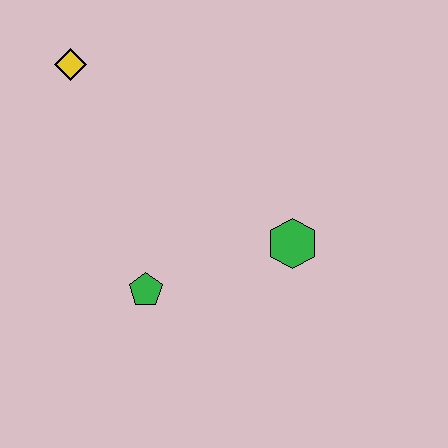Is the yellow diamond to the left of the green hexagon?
Yes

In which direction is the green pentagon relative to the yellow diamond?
The green pentagon is below the yellow diamond.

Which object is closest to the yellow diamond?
The green pentagon is closest to the yellow diamond.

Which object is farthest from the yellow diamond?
The green hexagon is farthest from the yellow diamond.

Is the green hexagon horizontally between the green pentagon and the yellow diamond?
No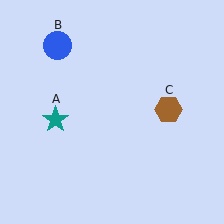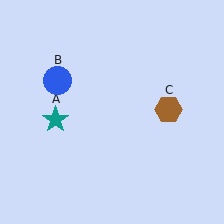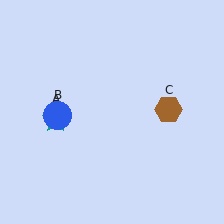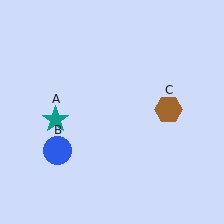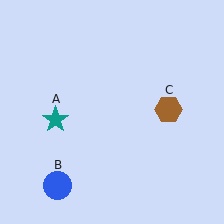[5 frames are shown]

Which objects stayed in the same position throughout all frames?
Teal star (object A) and brown hexagon (object C) remained stationary.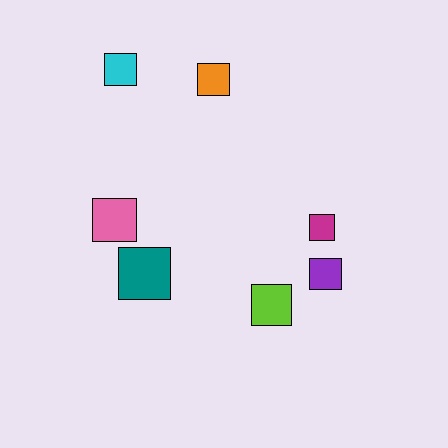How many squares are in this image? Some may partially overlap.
There are 7 squares.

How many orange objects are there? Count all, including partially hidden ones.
There is 1 orange object.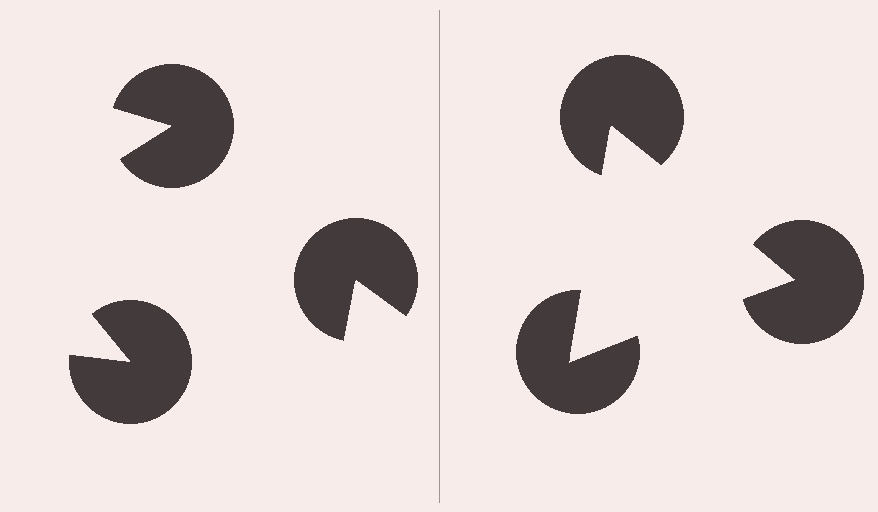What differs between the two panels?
The pac-man discs are positioned identically on both sides; only the wedge orientations differ. On the right they align to a triangle; on the left they are misaligned.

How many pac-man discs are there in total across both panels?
6 — 3 on each side.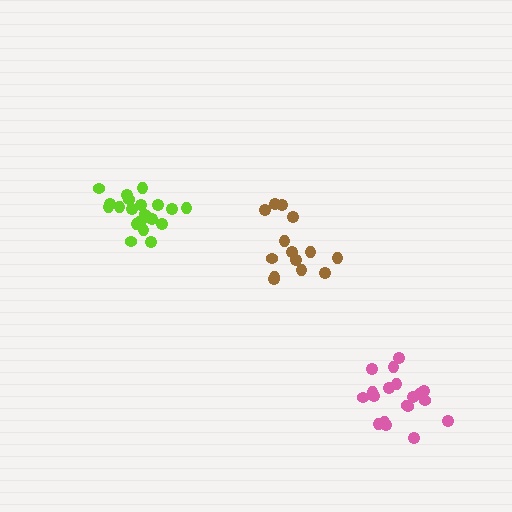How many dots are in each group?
Group 1: 20 dots, Group 2: 14 dots, Group 3: 19 dots (53 total).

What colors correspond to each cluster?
The clusters are colored: lime, brown, pink.